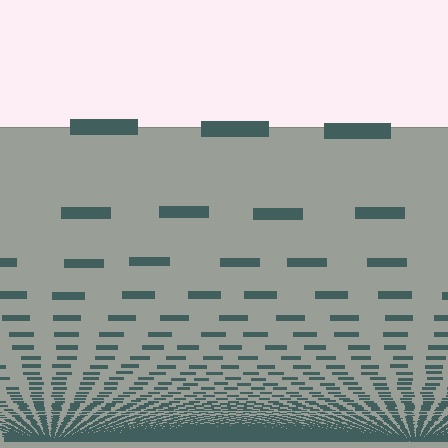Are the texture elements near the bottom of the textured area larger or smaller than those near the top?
Smaller. The gradient is inverted — elements near the bottom are smaller and denser.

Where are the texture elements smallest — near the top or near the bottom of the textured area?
Near the bottom.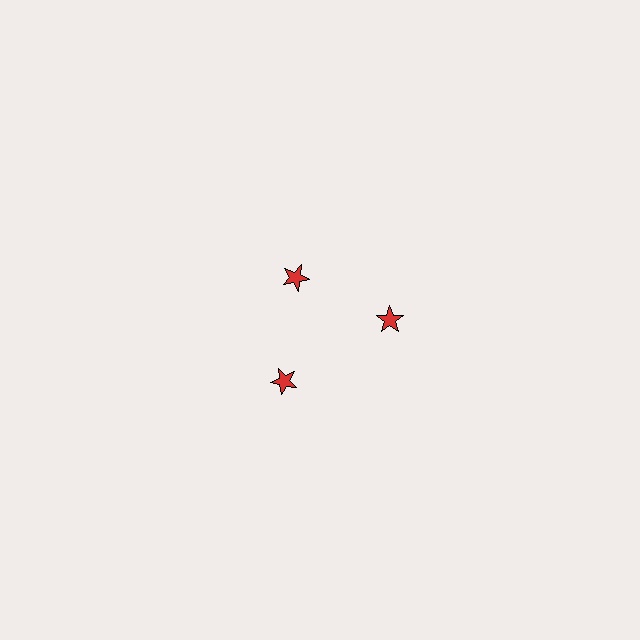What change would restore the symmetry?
The symmetry would be restored by moving it outward, back onto the ring so that all 3 stars sit at equal angles and equal distance from the center.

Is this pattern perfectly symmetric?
No. The 3 red stars are arranged in a ring, but one element near the 11 o'clock position is pulled inward toward the center, breaking the 3-fold rotational symmetry.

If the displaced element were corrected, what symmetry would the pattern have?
It would have 3-fold rotational symmetry — the pattern would map onto itself every 120 degrees.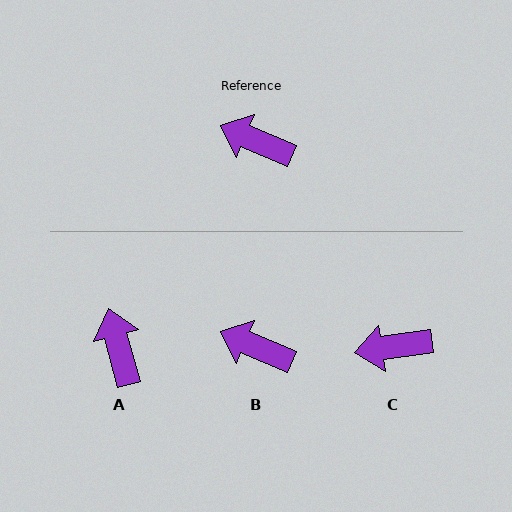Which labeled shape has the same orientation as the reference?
B.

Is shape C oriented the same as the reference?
No, it is off by about 31 degrees.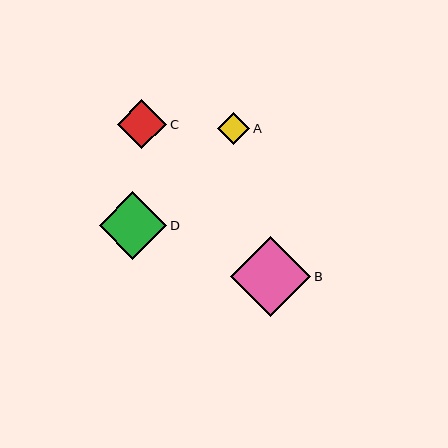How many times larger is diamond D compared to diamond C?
Diamond D is approximately 1.4 times the size of diamond C.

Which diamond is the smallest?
Diamond A is the smallest with a size of approximately 32 pixels.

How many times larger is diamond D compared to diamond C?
Diamond D is approximately 1.4 times the size of diamond C.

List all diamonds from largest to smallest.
From largest to smallest: B, D, C, A.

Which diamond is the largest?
Diamond B is the largest with a size of approximately 80 pixels.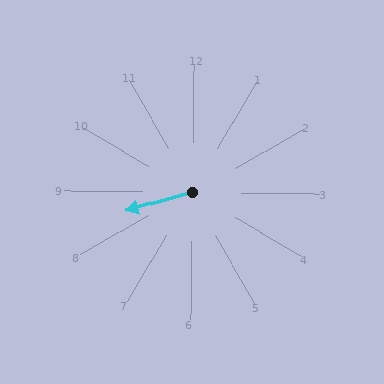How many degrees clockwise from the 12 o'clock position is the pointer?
Approximately 253 degrees.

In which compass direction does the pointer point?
West.